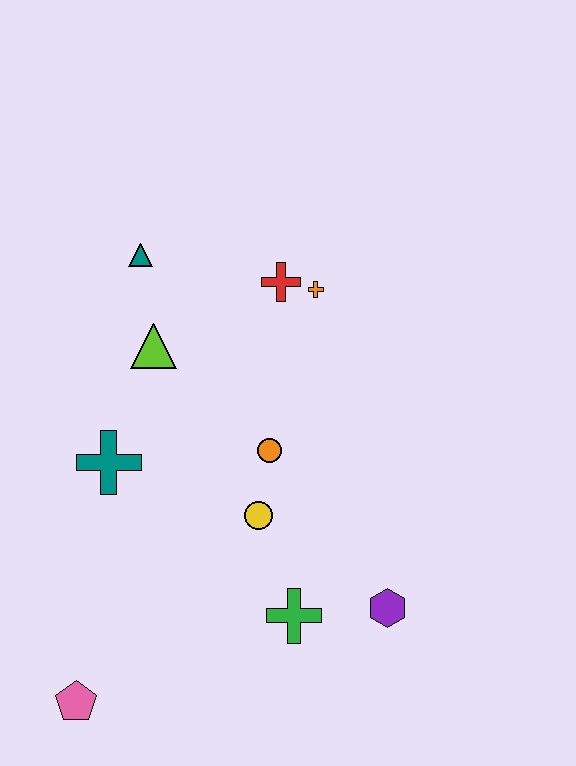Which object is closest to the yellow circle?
The orange circle is closest to the yellow circle.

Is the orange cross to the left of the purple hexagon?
Yes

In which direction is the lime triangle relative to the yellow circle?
The lime triangle is above the yellow circle.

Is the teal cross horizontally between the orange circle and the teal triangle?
No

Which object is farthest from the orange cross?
The pink pentagon is farthest from the orange cross.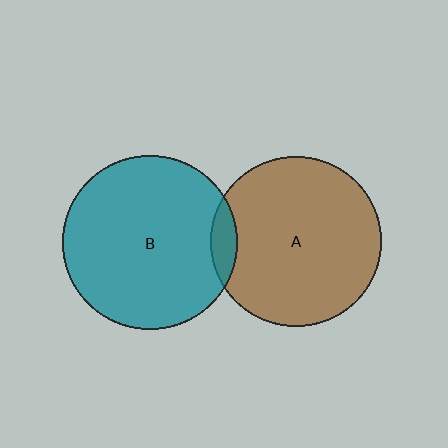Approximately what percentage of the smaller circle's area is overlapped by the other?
Approximately 5%.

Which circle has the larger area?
Circle B (teal).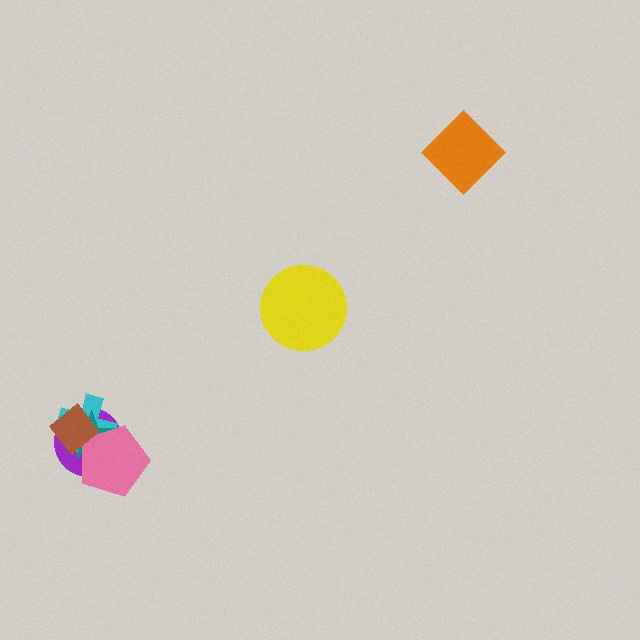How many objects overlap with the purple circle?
4 objects overlap with the purple circle.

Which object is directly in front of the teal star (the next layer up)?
The pink pentagon is directly in front of the teal star.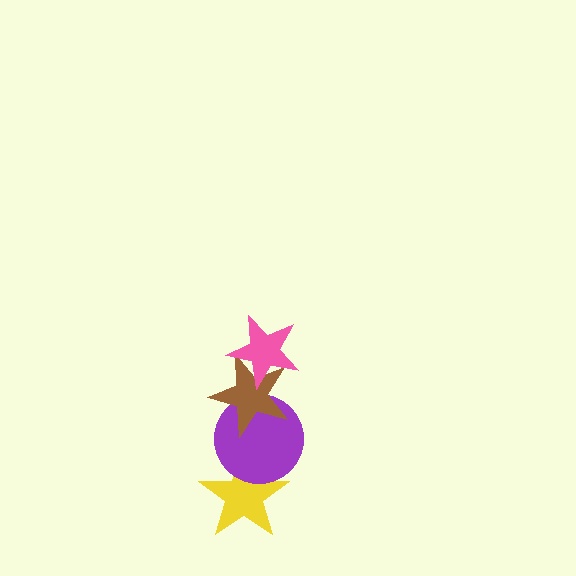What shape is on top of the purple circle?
The brown star is on top of the purple circle.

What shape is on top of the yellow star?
The purple circle is on top of the yellow star.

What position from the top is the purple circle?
The purple circle is 3rd from the top.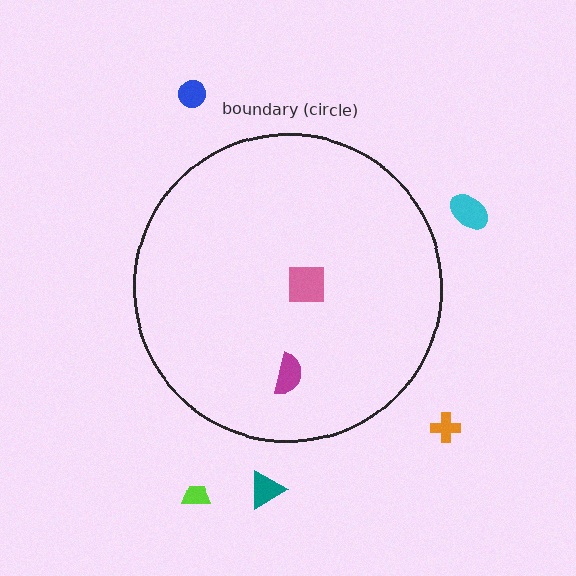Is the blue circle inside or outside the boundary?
Outside.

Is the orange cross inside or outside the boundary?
Outside.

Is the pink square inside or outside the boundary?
Inside.